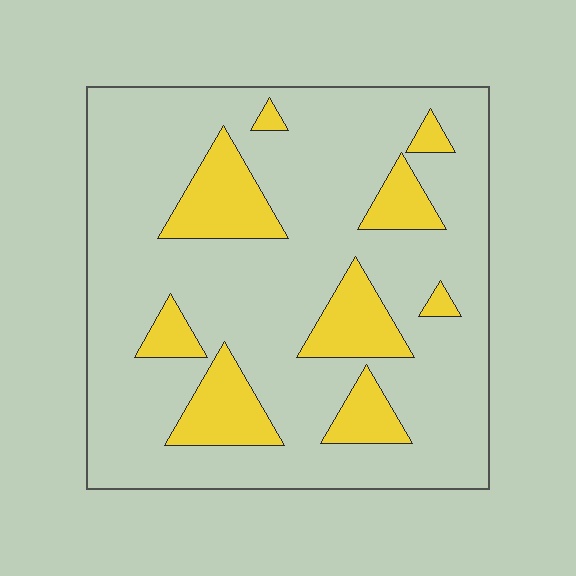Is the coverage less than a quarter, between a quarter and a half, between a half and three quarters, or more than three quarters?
Less than a quarter.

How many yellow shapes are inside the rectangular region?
9.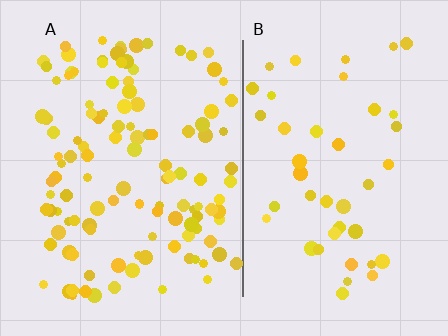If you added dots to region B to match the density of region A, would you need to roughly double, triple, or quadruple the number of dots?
Approximately triple.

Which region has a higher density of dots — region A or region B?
A (the left).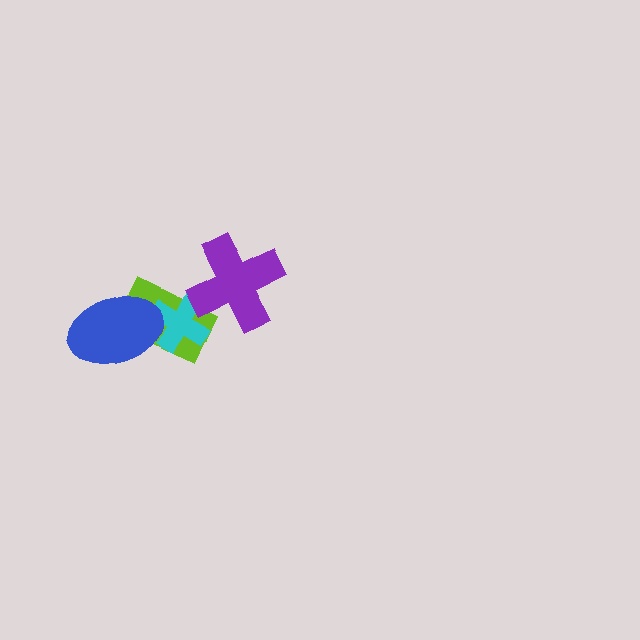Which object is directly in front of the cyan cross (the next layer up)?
The purple cross is directly in front of the cyan cross.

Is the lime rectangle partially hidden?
Yes, it is partially covered by another shape.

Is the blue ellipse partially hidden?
No, no other shape covers it.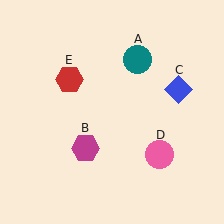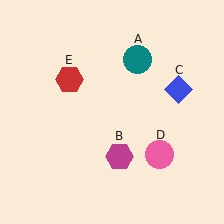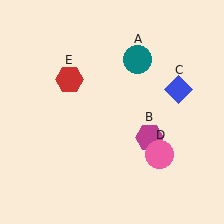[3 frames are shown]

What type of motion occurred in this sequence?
The magenta hexagon (object B) rotated counterclockwise around the center of the scene.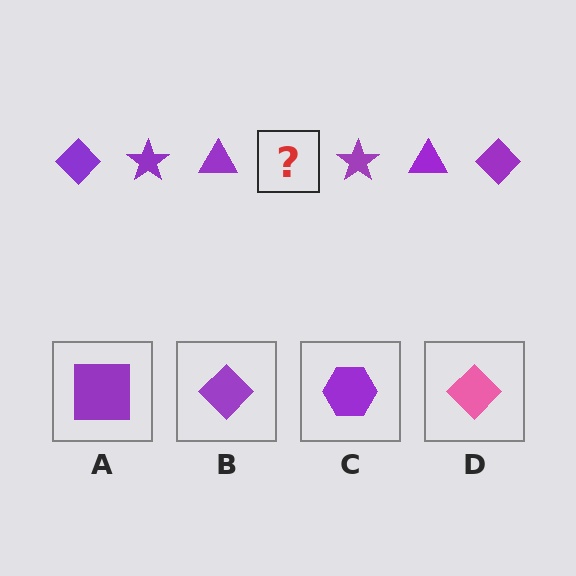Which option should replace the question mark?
Option B.